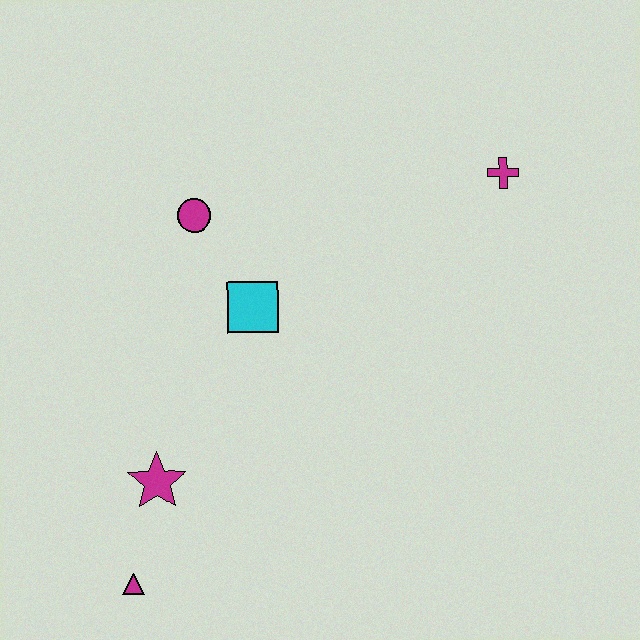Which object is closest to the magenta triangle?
The magenta star is closest to the magenta triangle.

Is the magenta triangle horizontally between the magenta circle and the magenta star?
No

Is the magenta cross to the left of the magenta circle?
No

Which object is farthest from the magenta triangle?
The magenta cross is farthest from the magenta triangle.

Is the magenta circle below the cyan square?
No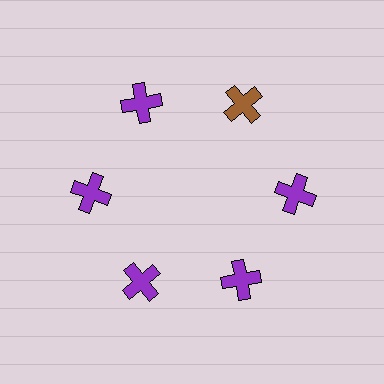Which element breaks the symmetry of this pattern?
The brown cross at roughly the 1 o'clock position breaks the symmetry. All other shapes are purple crosses.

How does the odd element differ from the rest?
It has a different color: brown instead of purple.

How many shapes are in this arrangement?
There are 6 shapes arranged in a ring pattern.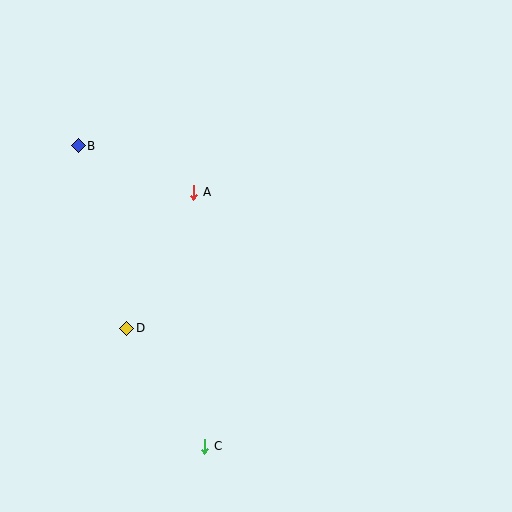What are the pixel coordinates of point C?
Point C is at (205, 446).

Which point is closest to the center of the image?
Point A at (194, 192) is closest to the center.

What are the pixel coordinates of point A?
Point A is at (194, 192).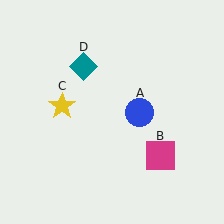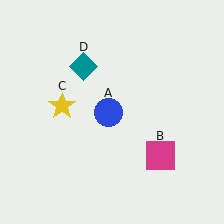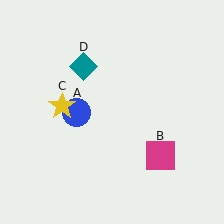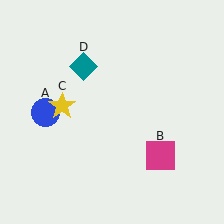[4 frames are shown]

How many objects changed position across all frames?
1 object changed position: blue circle (object A).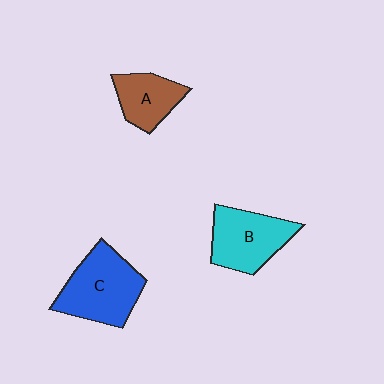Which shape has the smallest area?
Shape A (brown).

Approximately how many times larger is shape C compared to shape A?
Approximately 1.6 times.